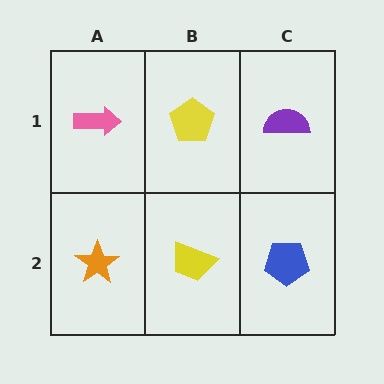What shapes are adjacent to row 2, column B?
A yellow pentagon (row 1, column B), an orange star (row 2, column A), a blue pentagon (row 2, column C).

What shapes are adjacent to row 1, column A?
An orange star (row 2, column A), a yellow pentagon (row 1, column B).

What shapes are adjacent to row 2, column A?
A pink arrow (row 1, column A), a yellow trapezoid (row 2, column B).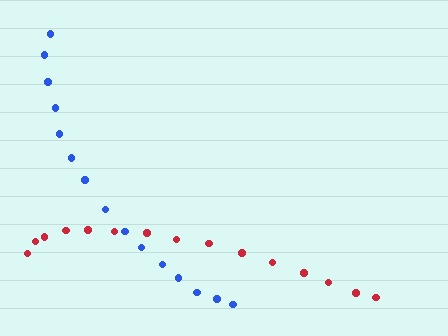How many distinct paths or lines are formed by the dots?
There are 2 distinct paths.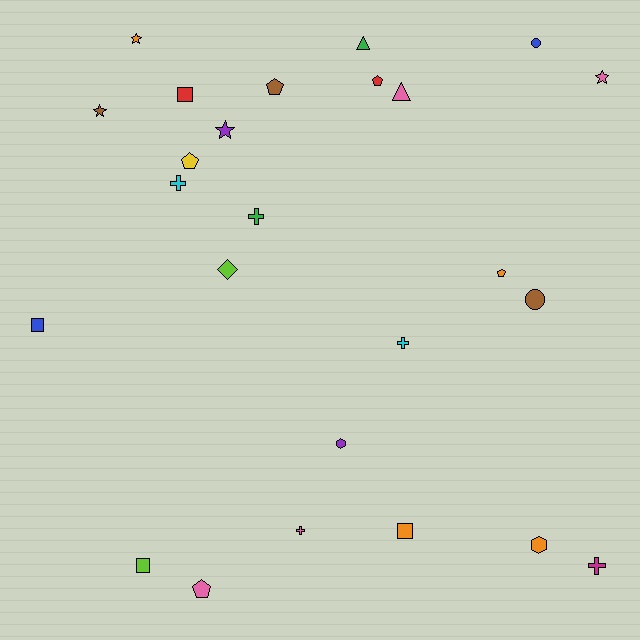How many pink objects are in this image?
There are 4 pink objects.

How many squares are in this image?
There are 4 squares.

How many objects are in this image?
There are 25 objects.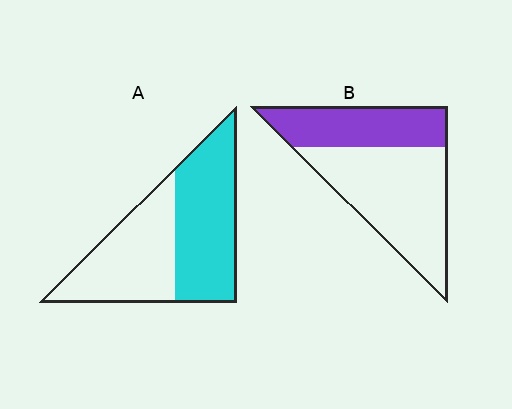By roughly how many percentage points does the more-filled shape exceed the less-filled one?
By roughly 15 percentage points (A over B).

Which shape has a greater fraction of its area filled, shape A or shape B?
Shape A.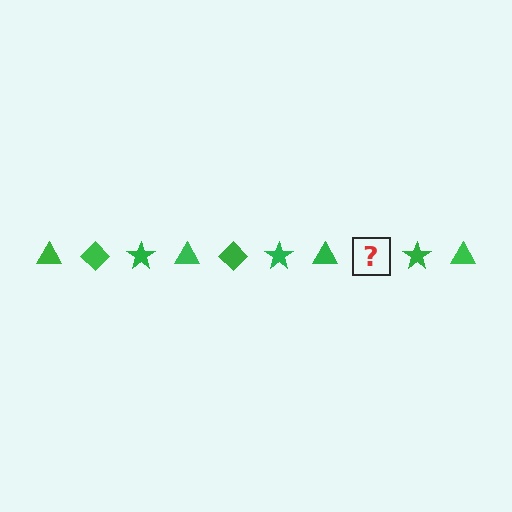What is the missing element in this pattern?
The missing element is a green diamond.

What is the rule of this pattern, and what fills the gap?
The rule is that the pattern cycles through triangle, diamond, star shapes in green. The gap should be filled with a green diamond.